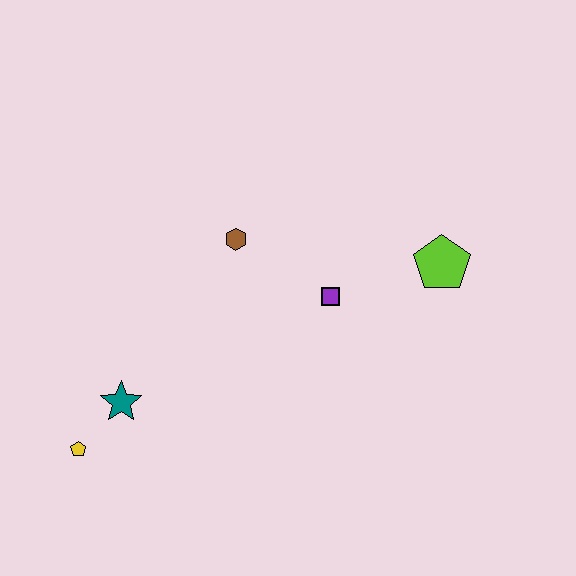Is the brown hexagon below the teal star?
No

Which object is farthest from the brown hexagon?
The yellow pentagon is farthest from the brown hexagon.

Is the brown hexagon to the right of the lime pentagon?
No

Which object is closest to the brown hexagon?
The purple square is closest to the brown hexagon.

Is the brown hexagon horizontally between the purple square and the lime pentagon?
No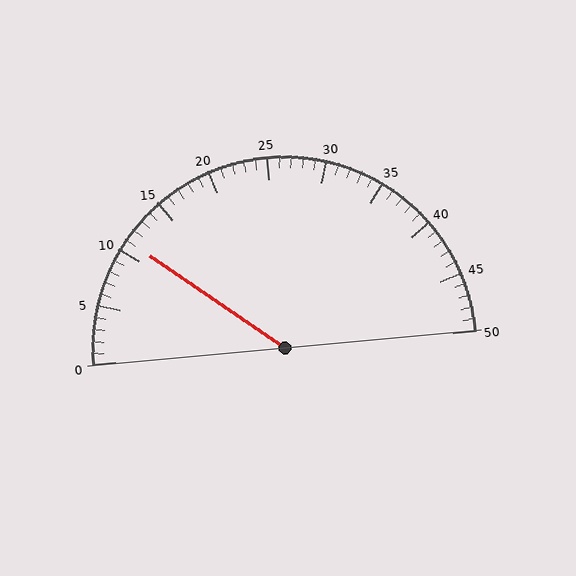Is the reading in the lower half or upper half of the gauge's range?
The reading is in the lower half of the range (0 to 50).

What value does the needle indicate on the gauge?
The needle indicates approximately 11.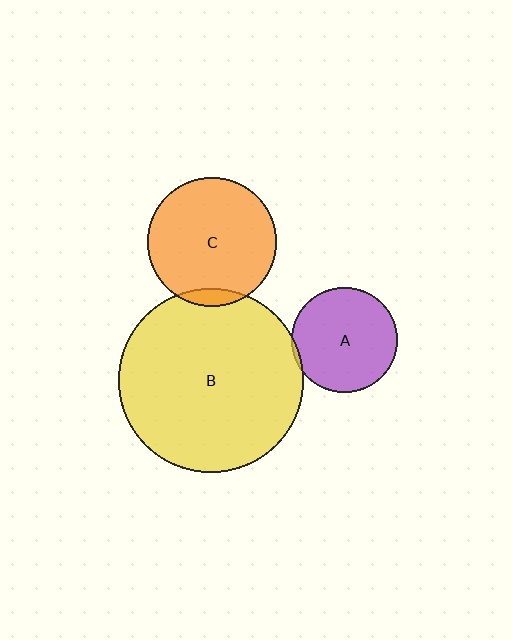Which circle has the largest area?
Circle B (yellow).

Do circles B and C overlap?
Yes.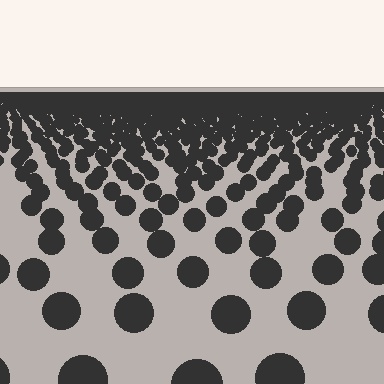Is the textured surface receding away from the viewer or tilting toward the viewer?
The surface is receding away from the viewer. Texture elements get smaller and denser toward the top.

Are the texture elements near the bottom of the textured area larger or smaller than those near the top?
Larger. Near the bottom, elements are closer to the viewer and appear at a bigger on-screen size.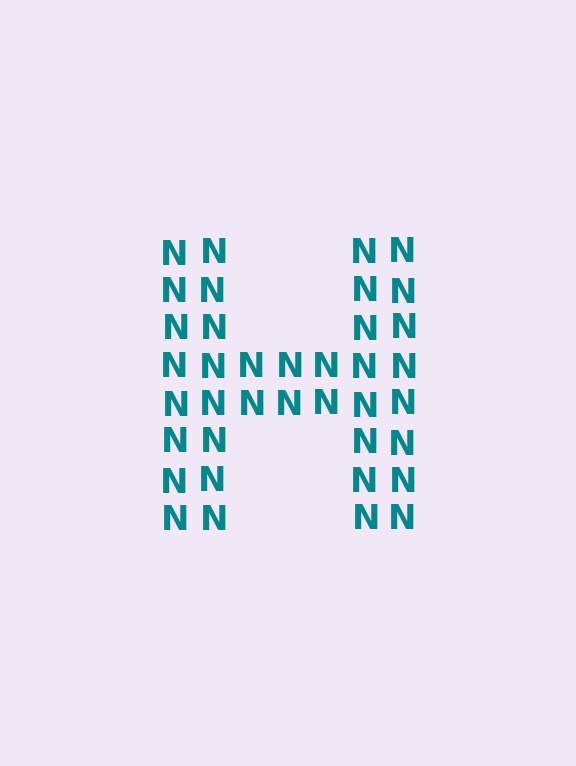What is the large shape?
The large shape is the letter H.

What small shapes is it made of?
It is made of small letter N's.